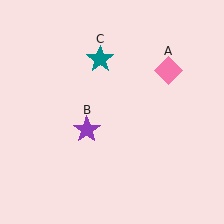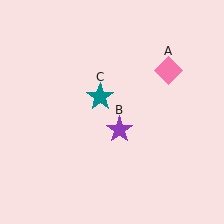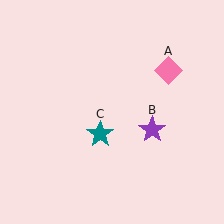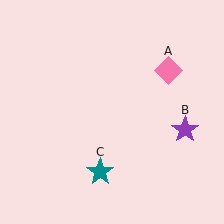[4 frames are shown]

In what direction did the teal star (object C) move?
The teal star (object C) moved down.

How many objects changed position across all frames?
2 objects changed position: purple star (object B), teal star (object C).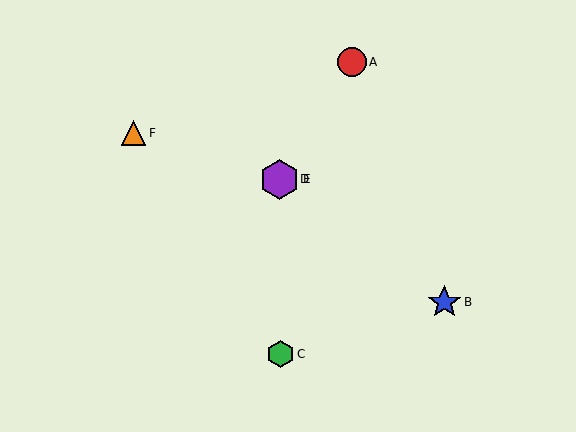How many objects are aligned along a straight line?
3 objects (A, D, E) are aligned along a straight line.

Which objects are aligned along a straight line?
Objects A, D, E are aligned along a straight line.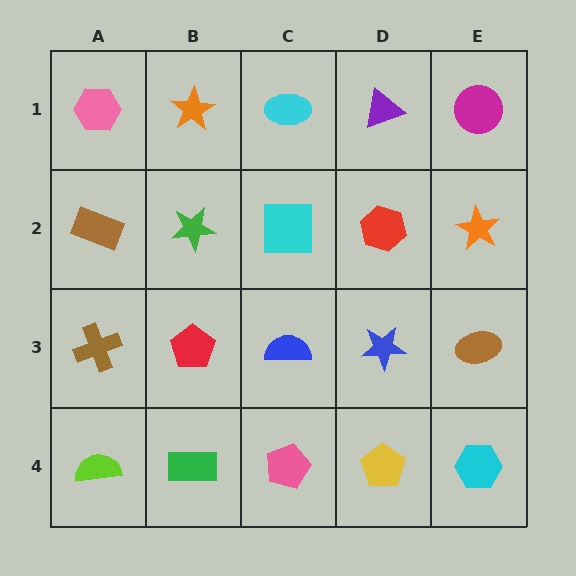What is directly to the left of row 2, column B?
A brown rectangle.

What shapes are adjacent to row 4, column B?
A red pentagon (row 3, column B), a lime semicircle (row 4, column A), a pink pentagon (row 4, column C).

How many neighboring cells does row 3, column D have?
4.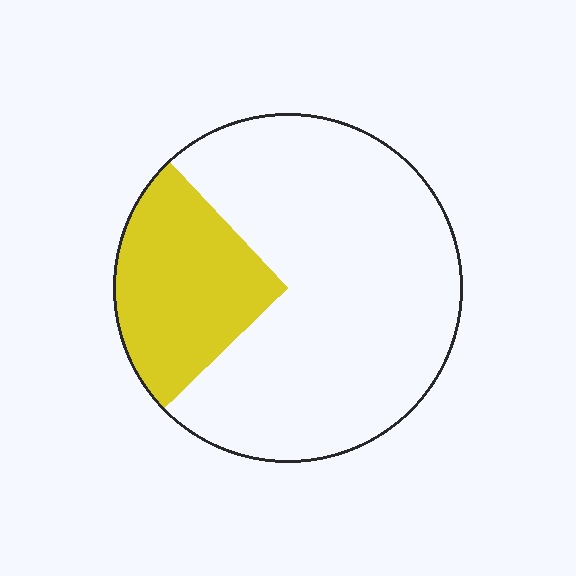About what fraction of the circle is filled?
About one quarter (1/4).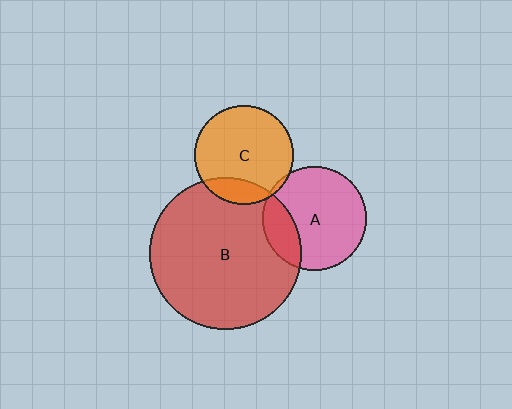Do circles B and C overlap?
Yes.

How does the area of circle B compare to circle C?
Approximately 2.4 times.